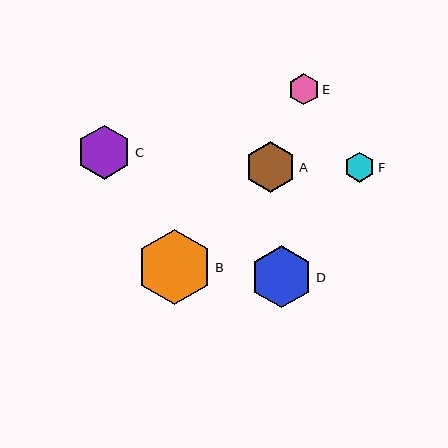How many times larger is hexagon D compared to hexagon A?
Hexagon D is approximately 1.2 times the size of hexagon A.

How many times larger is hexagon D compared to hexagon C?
Hexagon D is approximately 1.1 times the size of hexagon C.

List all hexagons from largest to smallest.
From largest to smallest: B, D, C, A, E, F.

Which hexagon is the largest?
Hexagon B is the largest with a size of approximately 76 pixels.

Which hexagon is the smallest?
Hexagon F is the smallest with a size of approximately 30 pixels.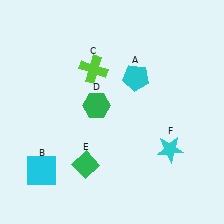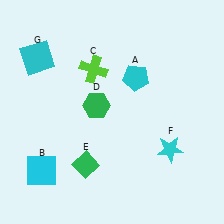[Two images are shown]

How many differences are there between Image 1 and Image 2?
There is 1 difference between the two images.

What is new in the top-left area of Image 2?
A cyan square (G) was added in the top-left area of Image 2.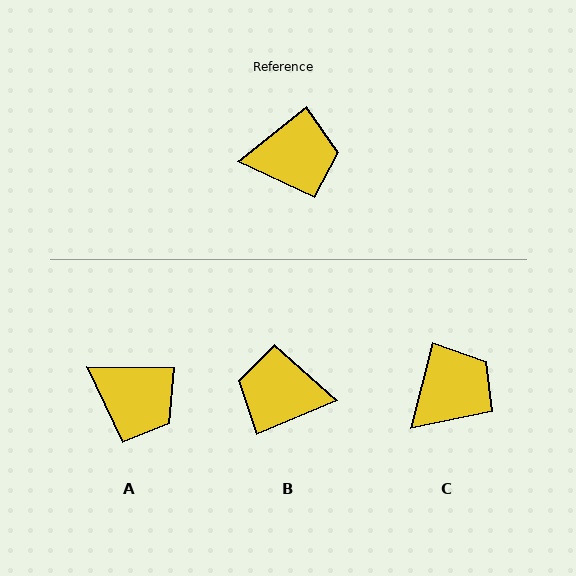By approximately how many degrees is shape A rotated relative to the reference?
Approximately 39 degrees clockwise.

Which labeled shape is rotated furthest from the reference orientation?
B, about 164 degrees away.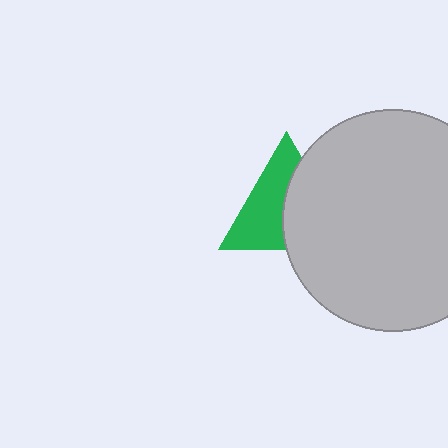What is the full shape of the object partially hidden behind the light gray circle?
The partially hidden object is a green triangle.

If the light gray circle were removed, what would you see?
You would see the complete green triangle.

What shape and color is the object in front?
The object in front is a light gray circle.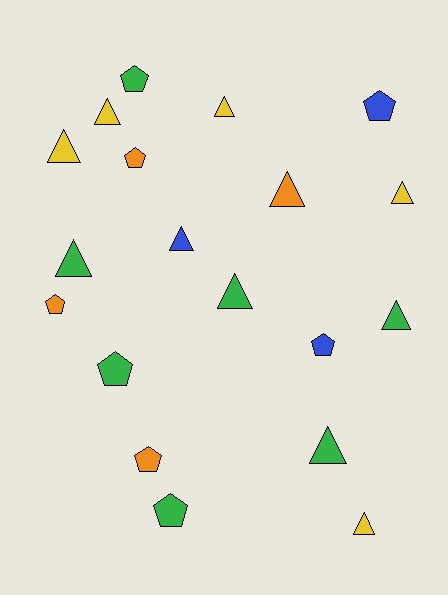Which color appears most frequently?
Green, with 7 objects.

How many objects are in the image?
There are 19 objects.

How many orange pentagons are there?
There are 3 orange pentagons.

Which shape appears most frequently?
Triangle, with 11 objects.